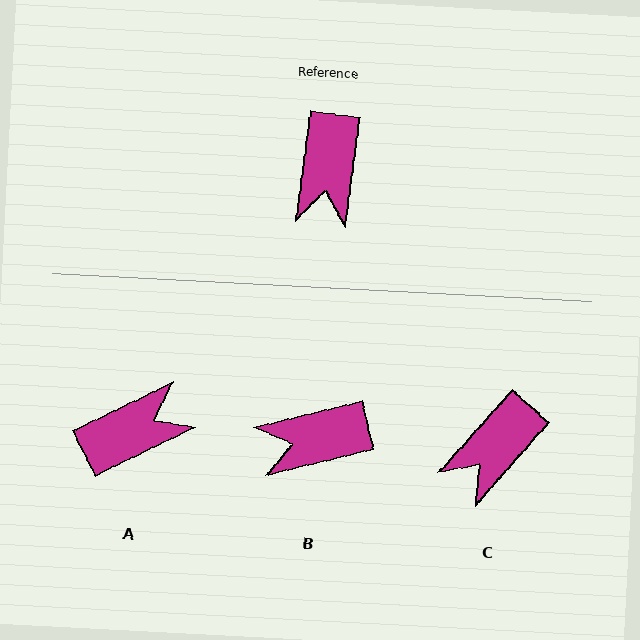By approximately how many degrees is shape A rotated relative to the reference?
Approximately 123 degrees counter-clockwise.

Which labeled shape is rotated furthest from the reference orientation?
A, about 123 degrees away.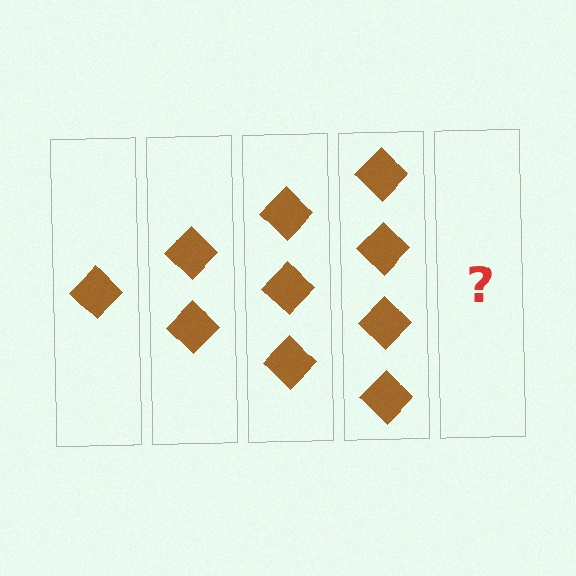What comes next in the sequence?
The next element should be 5 diamonds.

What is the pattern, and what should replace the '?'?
The pattern is that each step adds one more diamond. The '?' should be 5 diamonds.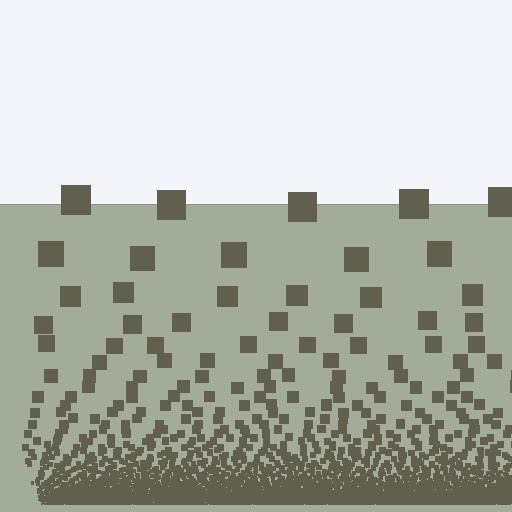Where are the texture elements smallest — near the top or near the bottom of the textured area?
Near the bottom.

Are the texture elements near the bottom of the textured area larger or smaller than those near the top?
Smaller. The gradient is inverted — elements near the bottom are smaller and denser.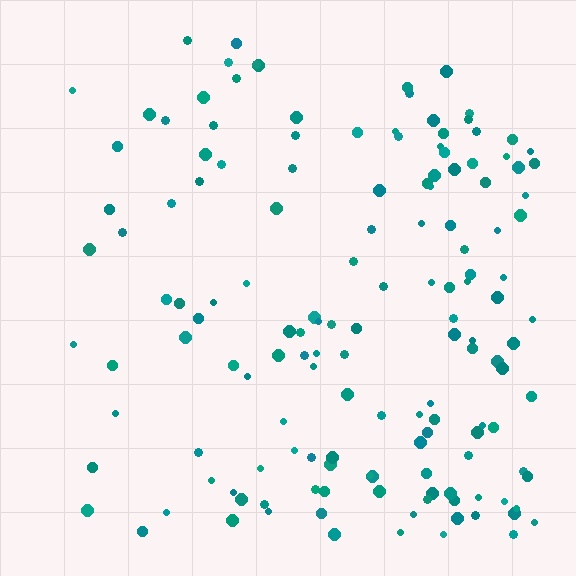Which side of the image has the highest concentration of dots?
The right.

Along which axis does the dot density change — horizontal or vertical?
Horizontal.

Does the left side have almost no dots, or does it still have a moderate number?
Still a moderate number, just noticeably fewer than the right.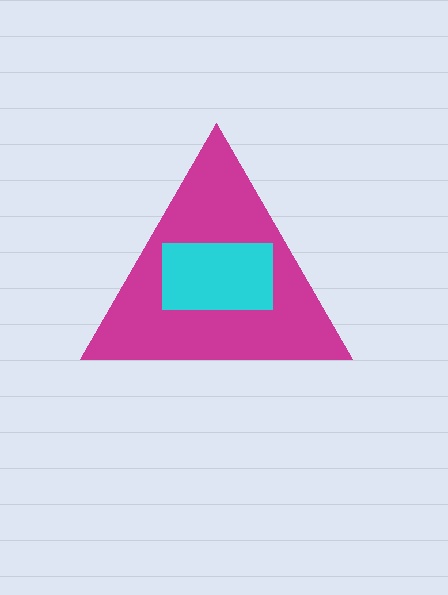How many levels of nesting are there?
2.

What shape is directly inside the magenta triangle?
The cyan rectangle.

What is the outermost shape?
The magenta triangle.